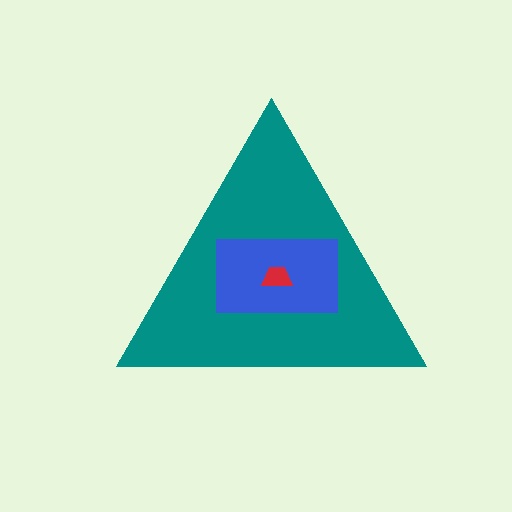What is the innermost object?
The red trapezoid.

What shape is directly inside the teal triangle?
The blue rectangle.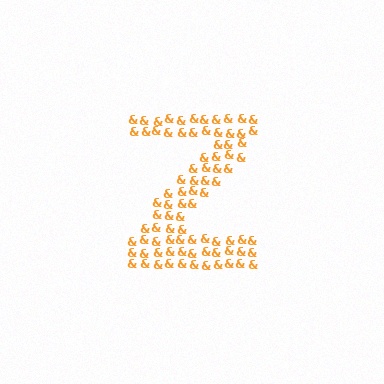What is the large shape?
The large shape is the letter Z.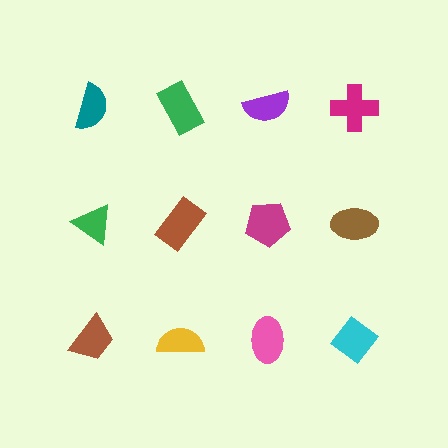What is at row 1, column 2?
A green rectangle.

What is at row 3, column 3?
A pink ellipse.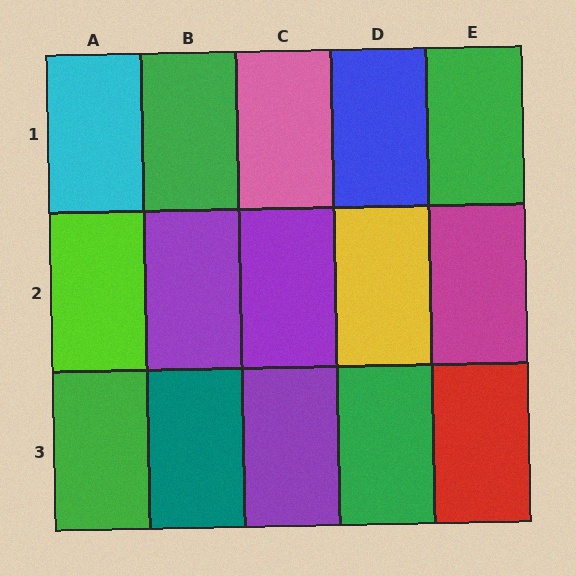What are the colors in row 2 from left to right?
Lime, purple, purple, yellow, magenta.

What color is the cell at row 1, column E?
Green.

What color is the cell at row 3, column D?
Green.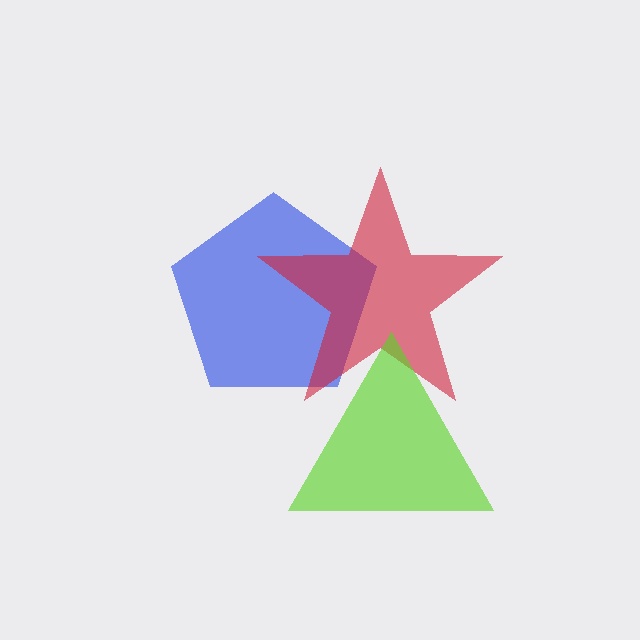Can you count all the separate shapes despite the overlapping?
Yes, there are 3 separate shapes.